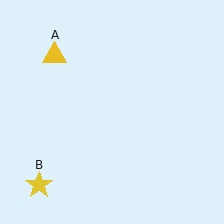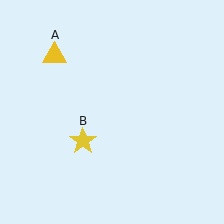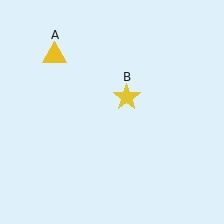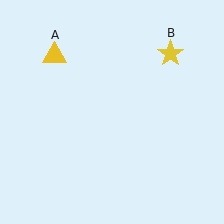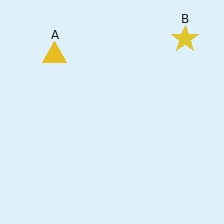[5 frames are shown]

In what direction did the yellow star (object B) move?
The yellow star (object B) moved up and to the right.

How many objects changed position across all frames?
1 object changed position: yellow star (object B).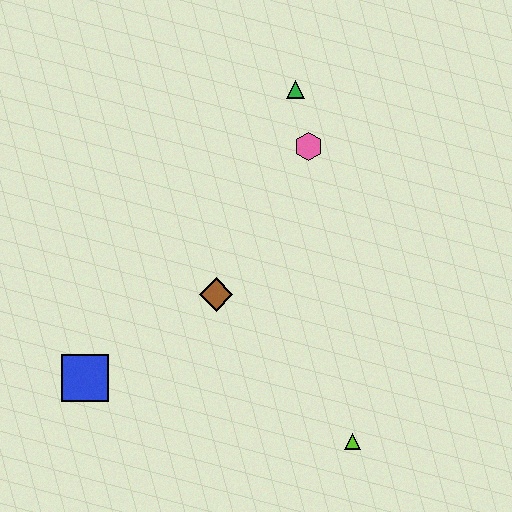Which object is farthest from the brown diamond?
The green triangle is farthest from the brown diamond.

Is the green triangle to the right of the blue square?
Yes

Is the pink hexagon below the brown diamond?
No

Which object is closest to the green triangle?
The pink hexagon is closest to the green triangle.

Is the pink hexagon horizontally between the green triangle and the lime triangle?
Yes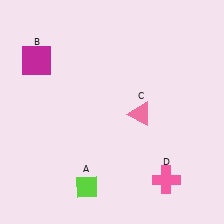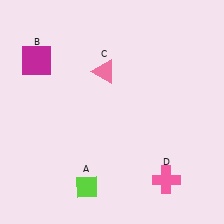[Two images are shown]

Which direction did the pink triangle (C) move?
The pink triangle (C) moved up.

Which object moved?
The pink triangle (C) moved up.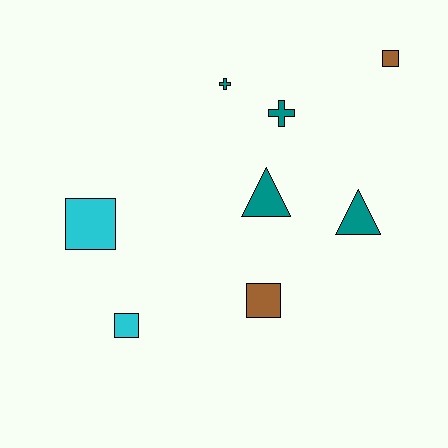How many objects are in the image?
There are 8 objects.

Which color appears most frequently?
Teal, with 4 objects.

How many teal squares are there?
There are no teal squares.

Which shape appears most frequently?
Square, with 4 objects.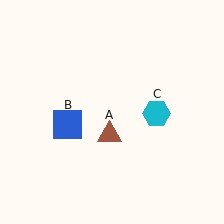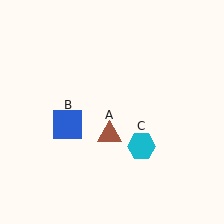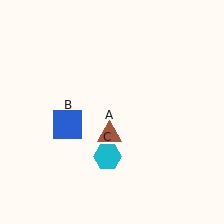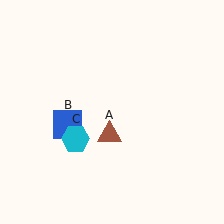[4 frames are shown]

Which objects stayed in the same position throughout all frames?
Brown triangle (object A) and blue square (object B) remained stationary.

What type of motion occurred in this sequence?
The cyan hexagon (object C) rotated clockwise around the center of the scene.